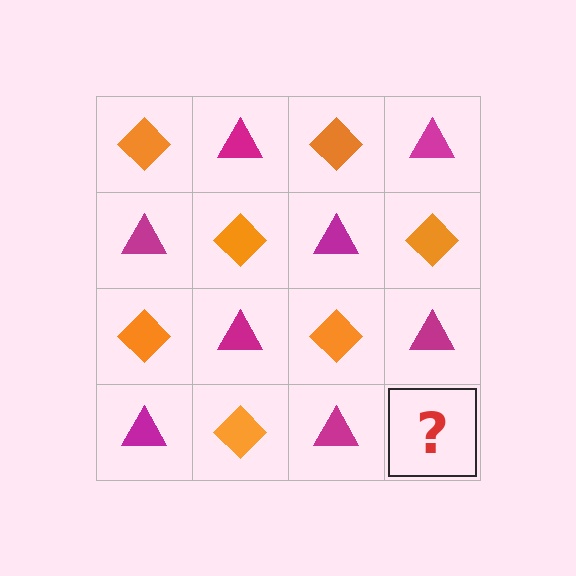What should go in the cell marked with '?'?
The missing cell should contain an orange diamond.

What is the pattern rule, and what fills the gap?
The rule is that it alternates orange diamond and magenta triangle in a checkerboard pattern. The gap should be filled with an orange diamond.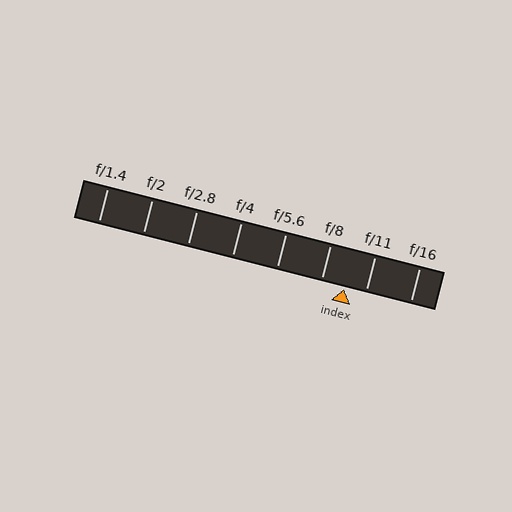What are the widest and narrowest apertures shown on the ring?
The widest aperture shown is f/1.4 and the narrowest is f/16.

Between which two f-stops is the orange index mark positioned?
The index mark is between f/8 and f/11.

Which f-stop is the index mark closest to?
The index mark is closest to f/11.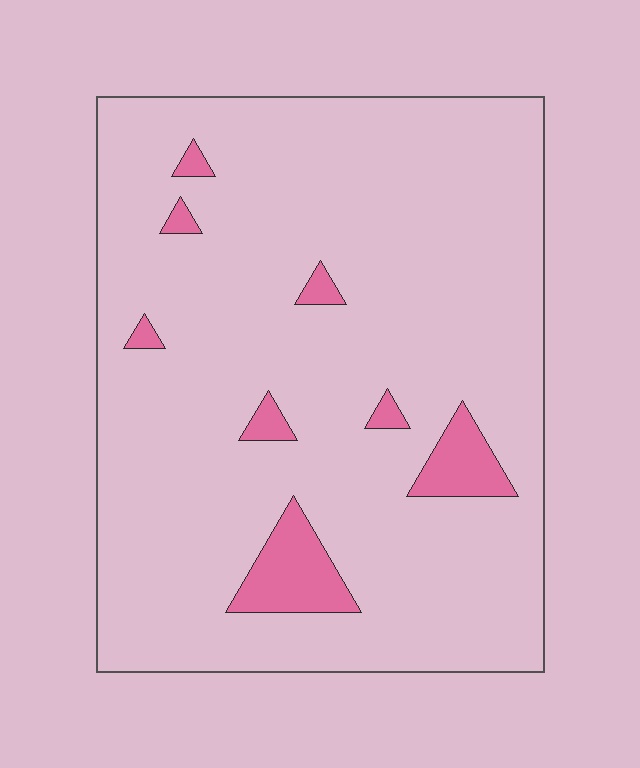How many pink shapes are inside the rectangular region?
8.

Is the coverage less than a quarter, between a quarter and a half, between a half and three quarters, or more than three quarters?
Less than a quarter.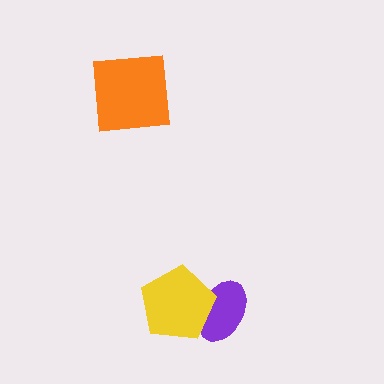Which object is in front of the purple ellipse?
The yellow pentagon is in front of the purple ellipse.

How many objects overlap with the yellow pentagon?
1 object overlaps with the yellow pentagon.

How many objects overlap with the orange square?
0 objects overlap with the orange square.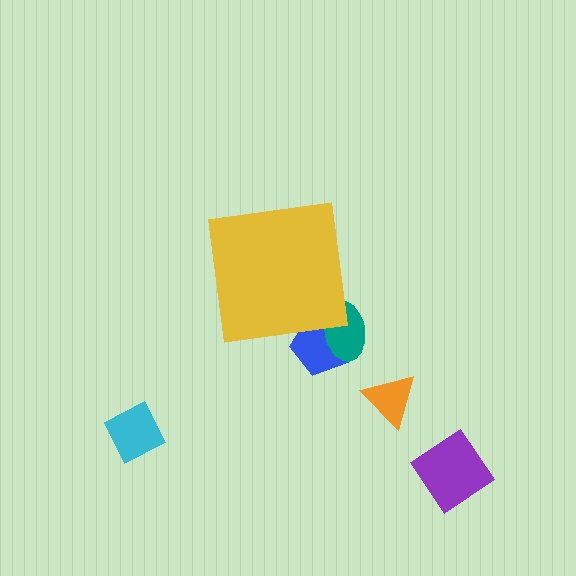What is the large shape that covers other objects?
A yellow square.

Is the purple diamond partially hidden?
No, the purple diamond is fully visible.